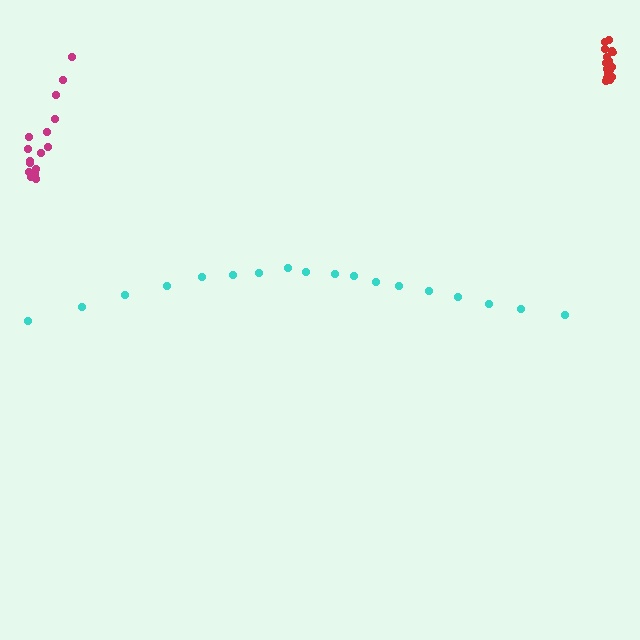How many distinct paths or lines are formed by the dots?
There are 3 distinct paths.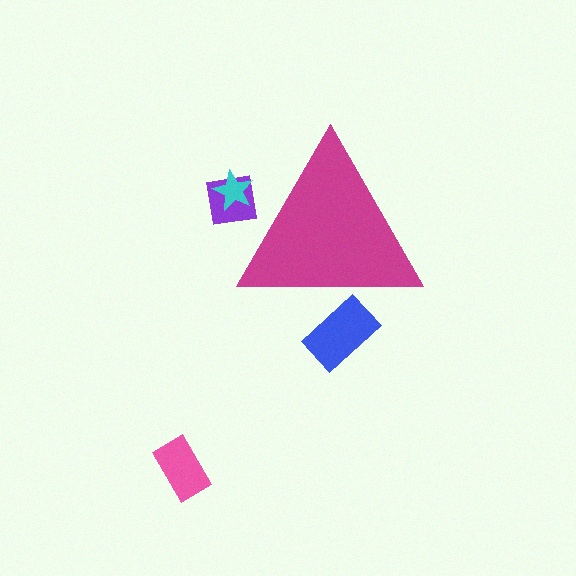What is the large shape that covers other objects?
A magenta triangle.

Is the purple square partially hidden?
Yes, the purple square is partially hidden behind the magenta triangle.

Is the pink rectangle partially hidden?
No, the pink rectangle is fully visible.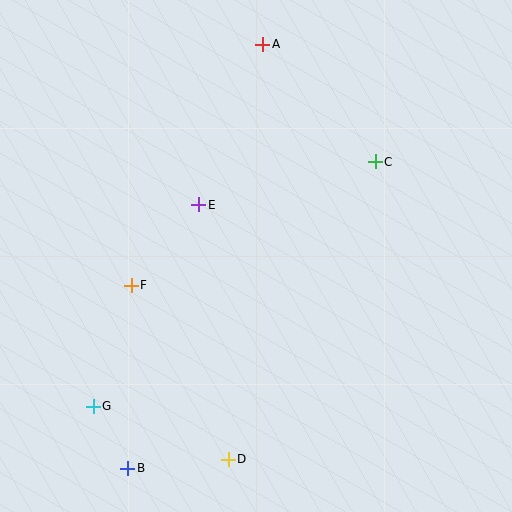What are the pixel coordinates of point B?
Point B is at (128, 468).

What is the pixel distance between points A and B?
The distance between A and B is 445 pixels.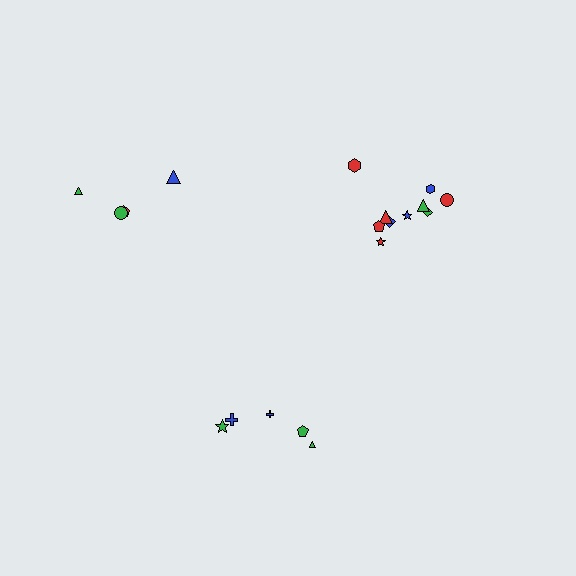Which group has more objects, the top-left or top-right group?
The top-right group.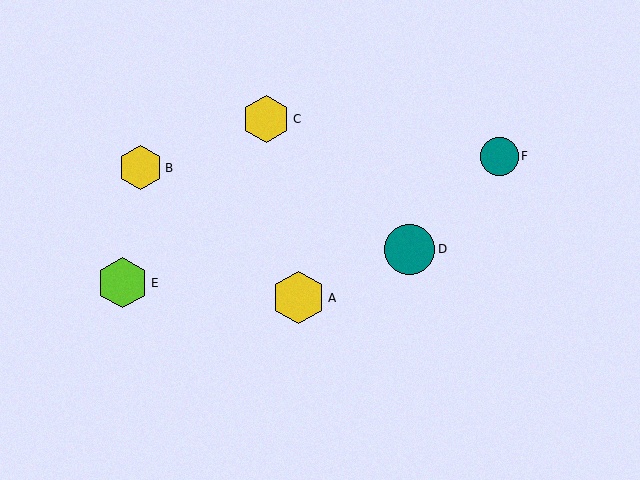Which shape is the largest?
The yellow hexagon (labeled A) is the largest.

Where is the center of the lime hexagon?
The center of the lime hexagon is at (123, 283).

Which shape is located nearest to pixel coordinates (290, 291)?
The yellow hexagon (labeled A) at (298, 298) is nearest to that location.